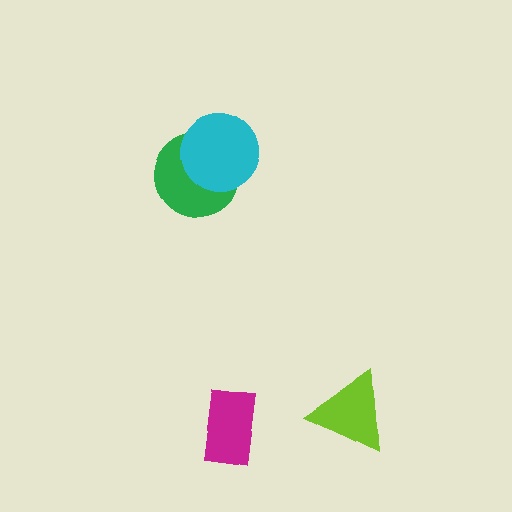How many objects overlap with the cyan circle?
1 object overlaps with the cyan circle.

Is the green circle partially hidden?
Yes, it is partially covered by another shape.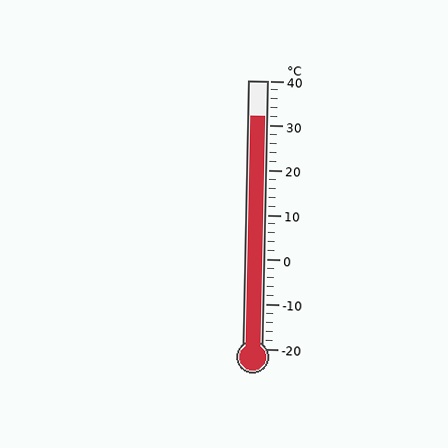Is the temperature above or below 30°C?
The temperature is above 30°C.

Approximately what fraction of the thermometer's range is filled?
The thermometer is filled to approximately 85% of its range.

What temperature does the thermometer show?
The thermometer shows approximately 32°C.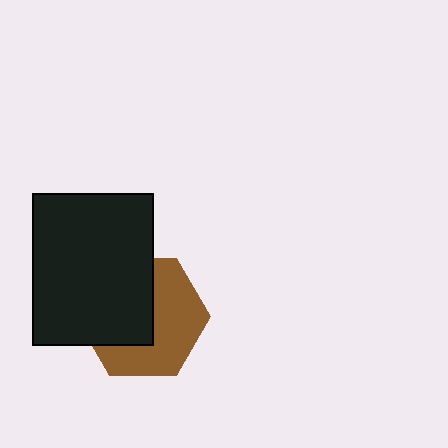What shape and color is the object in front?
The object in front is a black rectangle.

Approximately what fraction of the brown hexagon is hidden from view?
Roughly 47% of the brown hexagon is hidden behind the black rectangle.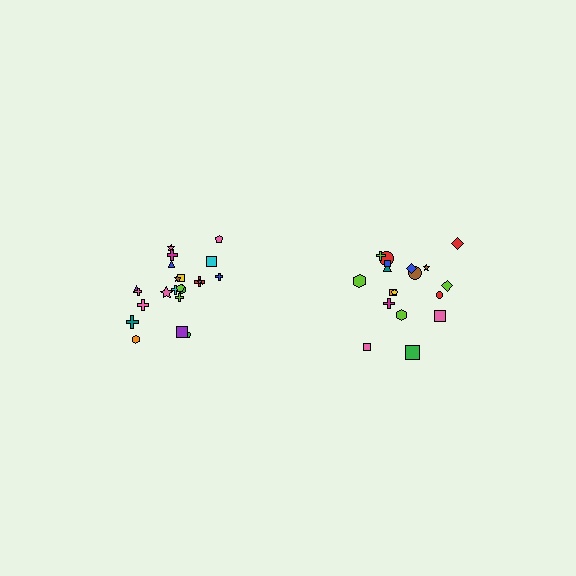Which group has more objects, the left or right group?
The left group.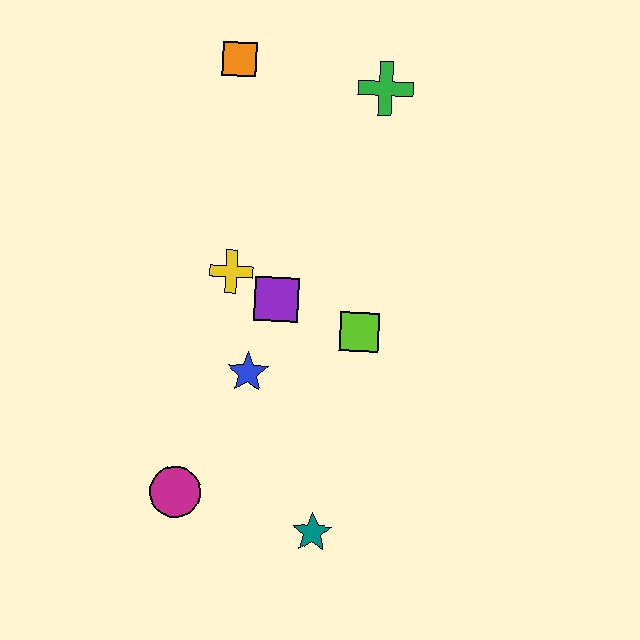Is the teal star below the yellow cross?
Yes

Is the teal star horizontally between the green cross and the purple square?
Yes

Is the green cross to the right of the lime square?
Yes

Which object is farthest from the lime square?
The orange square is farthest from the lime square.